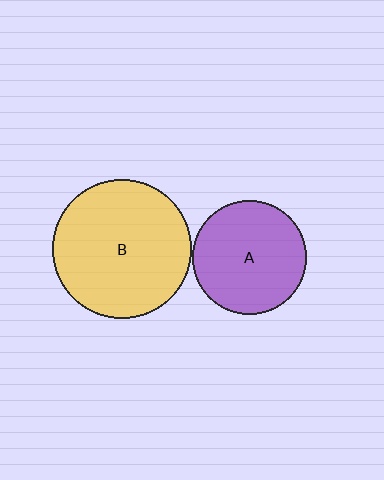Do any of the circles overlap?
No, none of the circles overlap.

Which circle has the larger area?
Circle B (yellow).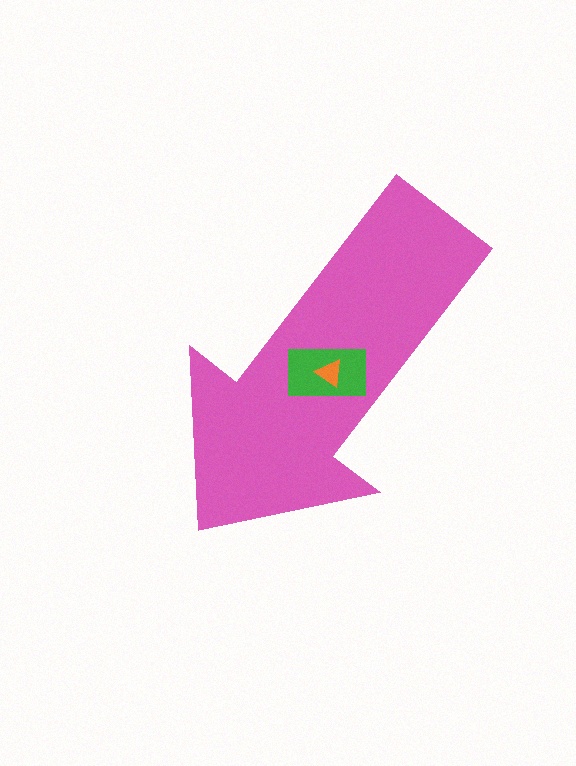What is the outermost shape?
The pink arrow.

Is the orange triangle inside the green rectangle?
Yes.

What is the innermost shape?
The orange triangle.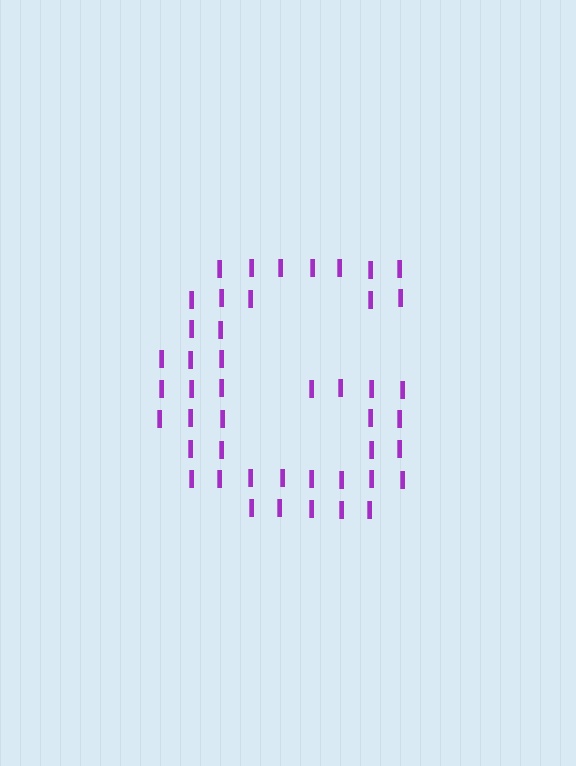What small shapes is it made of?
It is made of small letter I's.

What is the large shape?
The large shape is the letter G.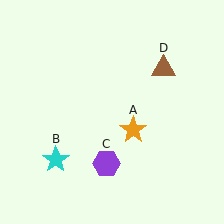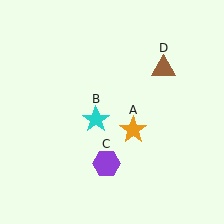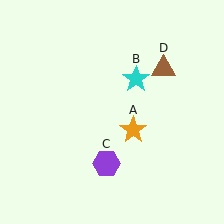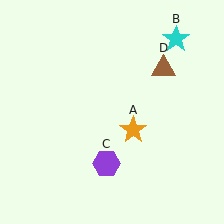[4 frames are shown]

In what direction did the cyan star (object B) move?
The cyan star (object B) moved up and to the right.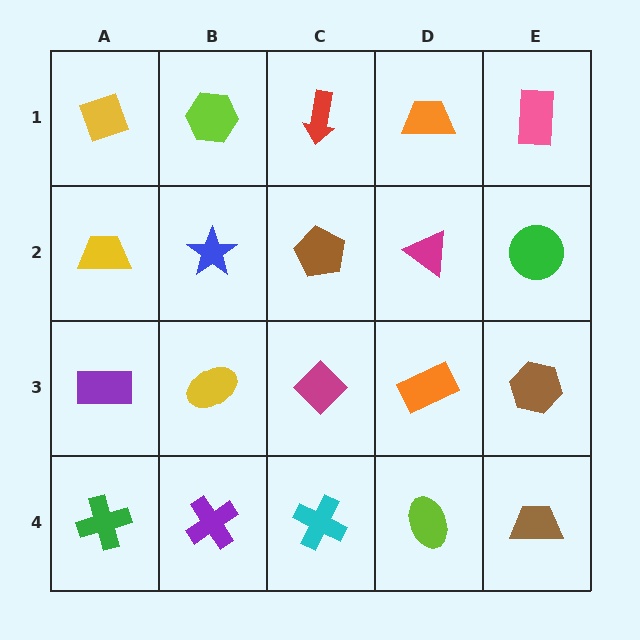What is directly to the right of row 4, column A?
A purple cross.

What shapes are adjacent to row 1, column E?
A green circle (row 2, column E), an orange trapezoid (row 1, column D).